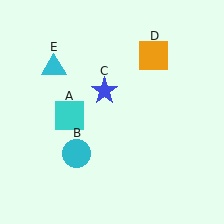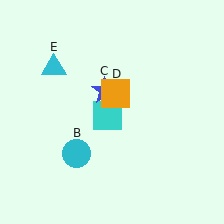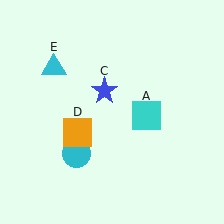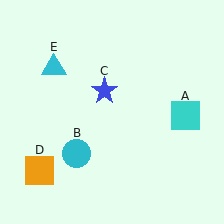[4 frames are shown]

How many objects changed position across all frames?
2 objects changed position: cyan square (object A), orange square (object D).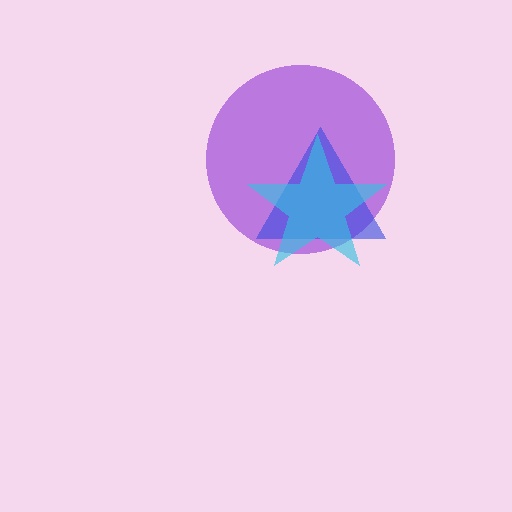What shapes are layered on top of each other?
The layered shapes are: a purple circle, a blue triangle, a cyan star.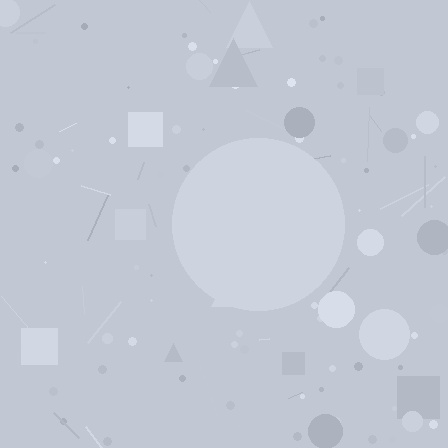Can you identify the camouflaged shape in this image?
The camouflaged shape is a circle.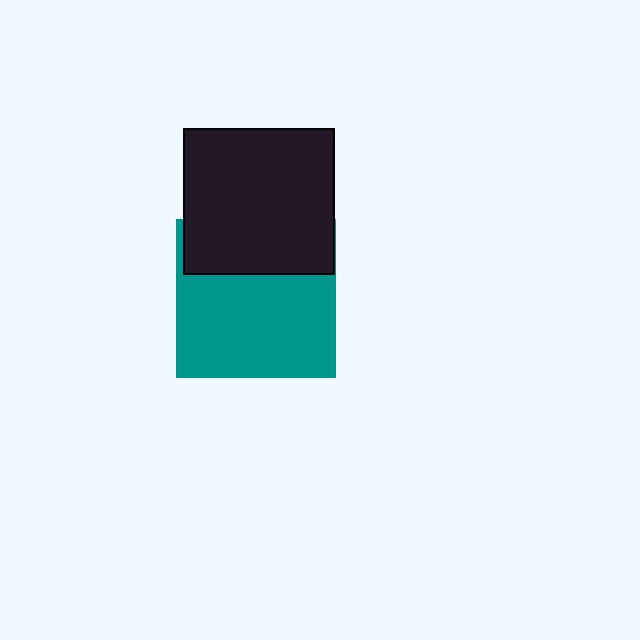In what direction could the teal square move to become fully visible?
The teal square could move down. That would shift it out from behind the black rectangle entirely.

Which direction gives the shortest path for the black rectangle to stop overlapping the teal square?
Moving up gives the shortest separation.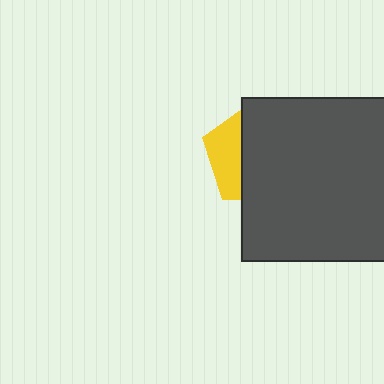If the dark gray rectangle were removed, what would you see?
You would see the complete yellow pentagon.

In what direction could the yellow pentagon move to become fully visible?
The yellow pentagon could move left. That would shift it out from behind the dark gray rectangle entirely.